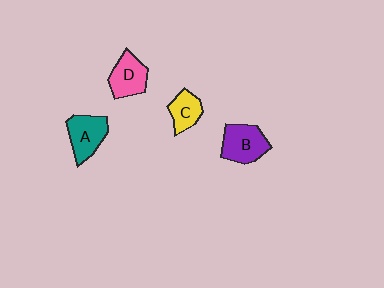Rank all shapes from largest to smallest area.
From largest to smallest: B (purple), A (teal), D (pink), C (yellow).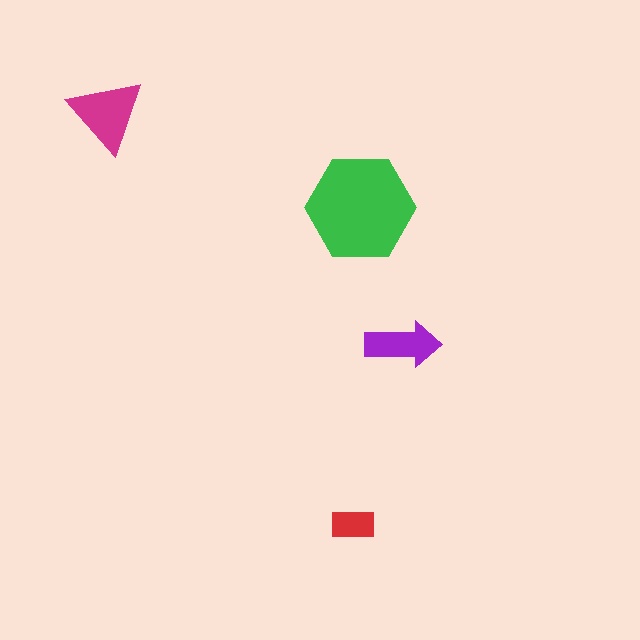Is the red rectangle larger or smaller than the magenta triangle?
Smaller.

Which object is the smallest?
The red rectangle.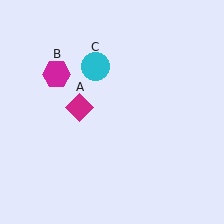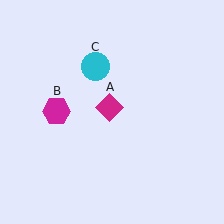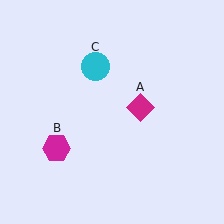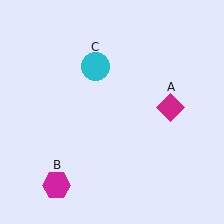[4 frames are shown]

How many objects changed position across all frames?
2 objects changed position: magenta diamond (object A), magenta hexagon (object B).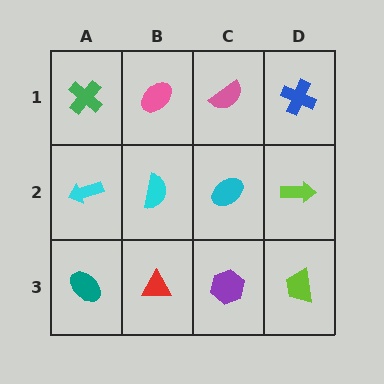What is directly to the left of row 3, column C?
A red triangle.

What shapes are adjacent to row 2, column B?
A pink ellipse (row 1, column B), a red triangle (row 3, column B), a cyan arrow (row 2, column A), a cyan ellipse (row 2, column C).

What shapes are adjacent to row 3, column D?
A lime arrow (row 2, column D), a purple hexagon (row 3, column C).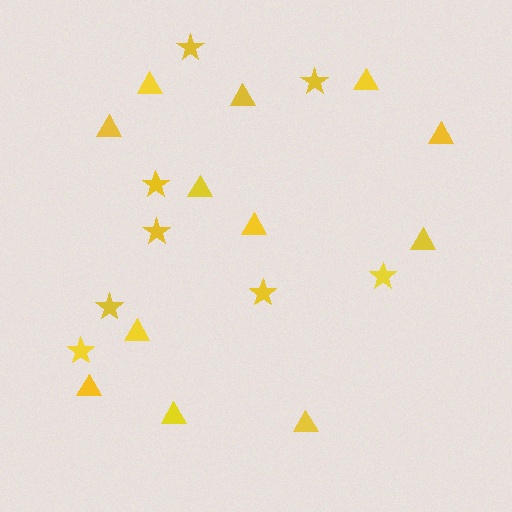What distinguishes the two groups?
There are 2 groups: one group of triangles (12) and one group of stars (8).